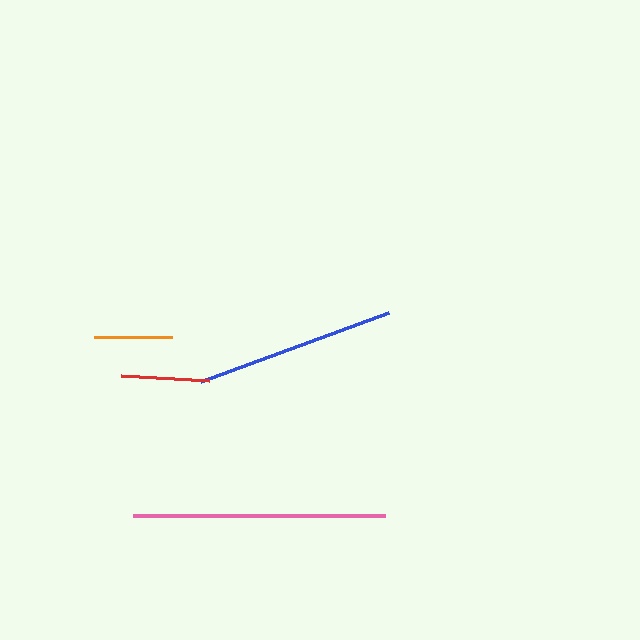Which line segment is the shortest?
The orange line is the shortest at approximately 79 pixels.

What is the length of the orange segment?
The orange segment is approximately 79 pixels long.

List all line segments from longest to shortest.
From longest to shortest: pink, blue, red, orange.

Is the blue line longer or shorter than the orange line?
The blue line is longer than the orange line.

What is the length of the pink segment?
The pink segment is approximately 252 pixels long.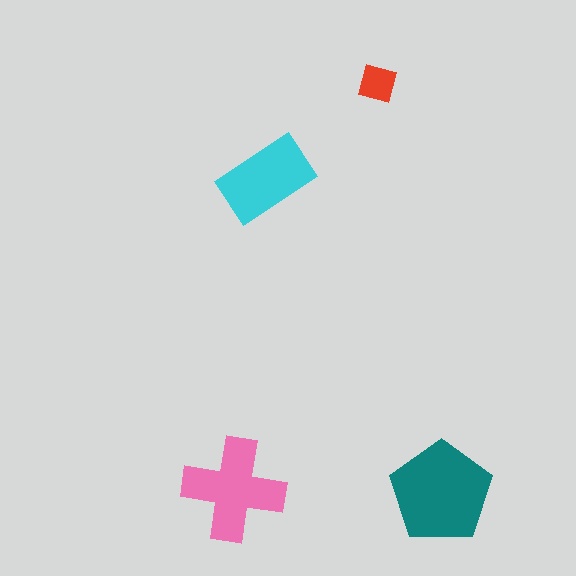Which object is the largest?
The teal pentagon.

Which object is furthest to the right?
The teal pentagon is rightmost.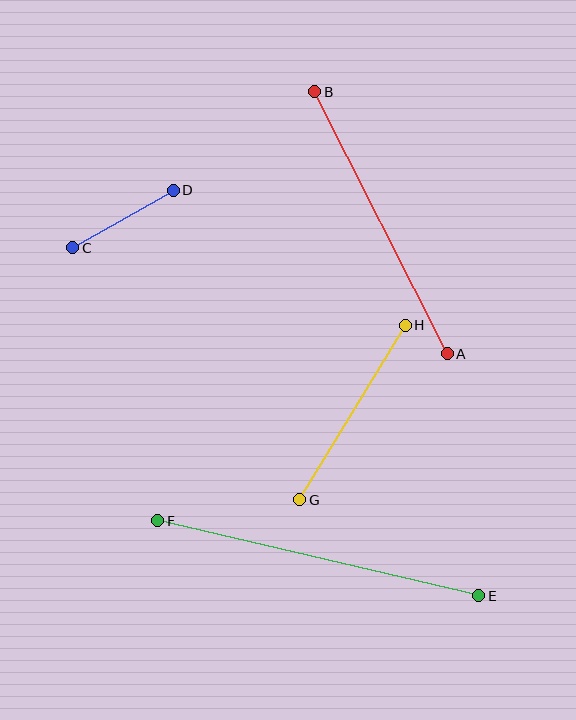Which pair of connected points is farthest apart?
Points E and F are farthest apart.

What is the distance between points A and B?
The distance is approximately 293 pixels.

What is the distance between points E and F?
The distance is approximately 329 pixels.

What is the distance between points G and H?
The distance is approximately 204 pixels.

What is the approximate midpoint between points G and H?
The midpoint is at approximately (353, 412) pixels.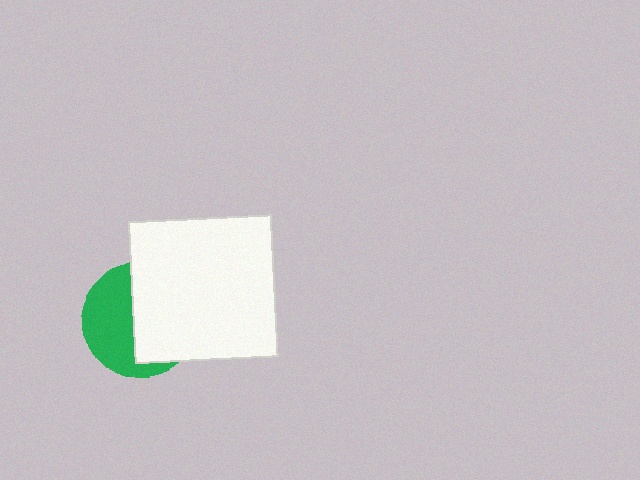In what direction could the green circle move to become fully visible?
The green circle could move left. That would shift it out from behind the white square entirely.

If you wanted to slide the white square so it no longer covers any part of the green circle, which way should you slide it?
Slide it right — that is the most direct way to separate the two shapes.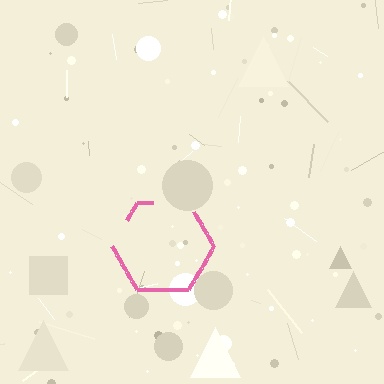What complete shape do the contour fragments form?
The contour fragments form a hexagon.